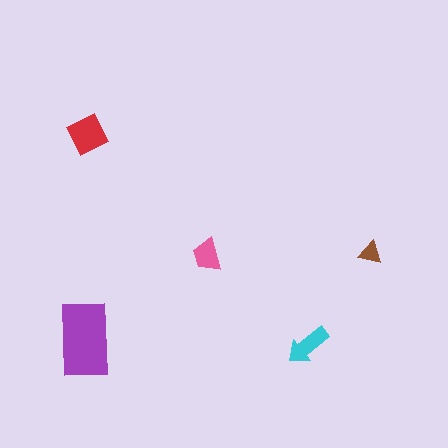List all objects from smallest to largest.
The brown triangle, the pink trapezoid, the cyan arrow, the red square, the purple rectangle.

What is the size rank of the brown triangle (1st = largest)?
5th.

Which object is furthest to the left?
The purple rectangle is leftmost.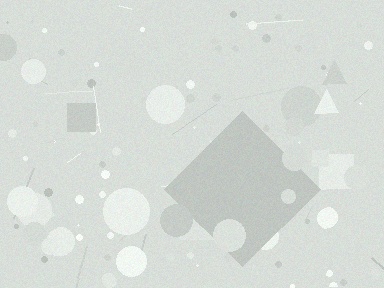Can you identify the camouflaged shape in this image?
The camouflaged shape is a diamond.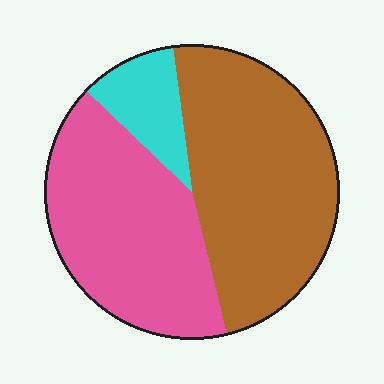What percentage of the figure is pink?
Pink takes up about two fifths (2/5) of the figure.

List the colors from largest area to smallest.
From largest to smallest: brown, pink, cyan.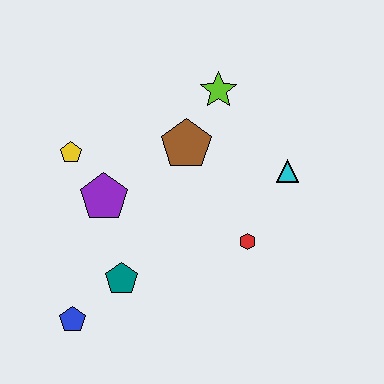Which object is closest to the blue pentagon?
The teal pentagon is closest to the blue pentagon.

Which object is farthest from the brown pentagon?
The blue pentagon is farthest from the brown pentagon.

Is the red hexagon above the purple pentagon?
No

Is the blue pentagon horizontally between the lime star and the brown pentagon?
No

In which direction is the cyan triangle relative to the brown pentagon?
The cyan triangle is to the right of the brown pentagon.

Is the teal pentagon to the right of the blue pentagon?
Yes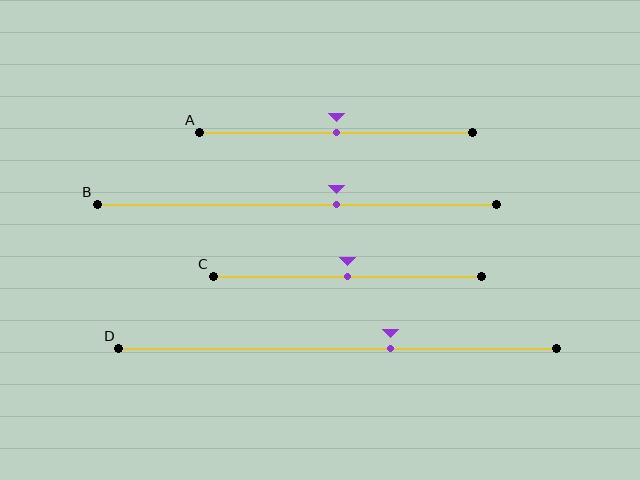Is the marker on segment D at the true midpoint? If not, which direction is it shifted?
No, the marker on segment D is shifted to the right by about 12% of the segment length.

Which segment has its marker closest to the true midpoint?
Segment A has its marker closest to the true midpoint.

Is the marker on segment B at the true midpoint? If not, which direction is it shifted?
No, the marker on segment B is shifted to the right by about 10% of the segment length.